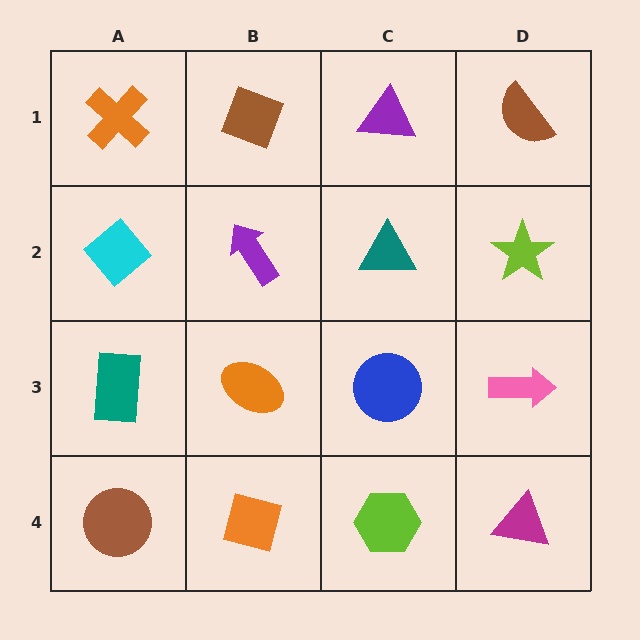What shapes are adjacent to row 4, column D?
A pink arrow (row 3, column D), a lime hexagon (row 4, column C).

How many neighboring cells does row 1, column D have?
2.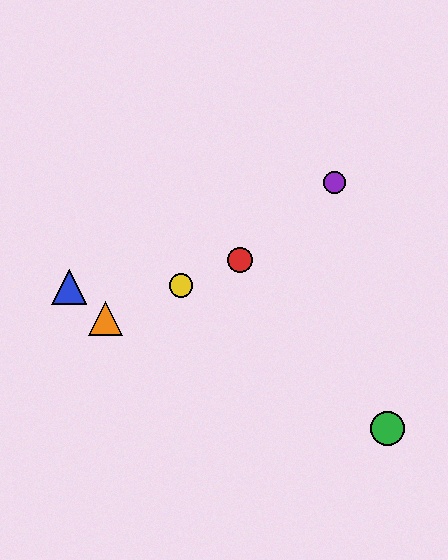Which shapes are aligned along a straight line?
The red circle, the yellow circle, the orange triangle are aligned along a straight line.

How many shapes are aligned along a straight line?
3 shapes (the red circle, the yellow circle, the orange triangle) are aligned along a straight line.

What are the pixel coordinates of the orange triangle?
The orange triangle is at (106, 319).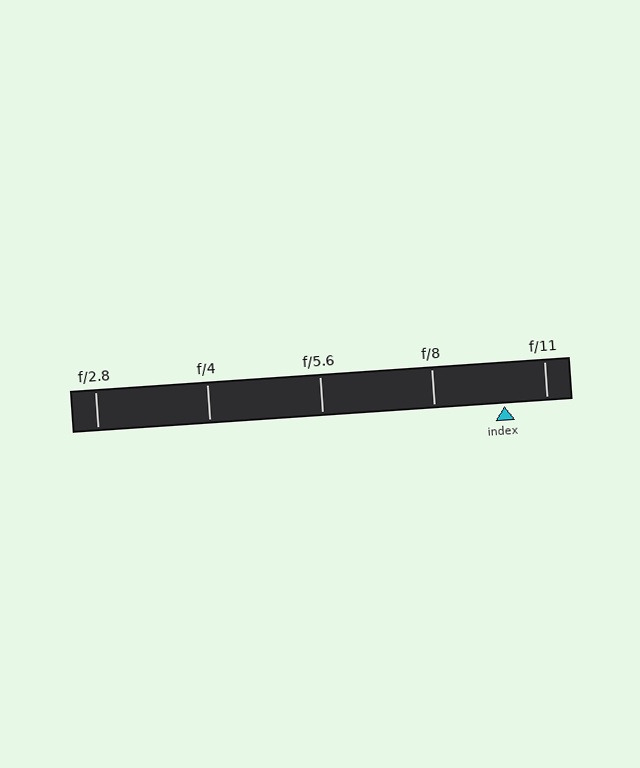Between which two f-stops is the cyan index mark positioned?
The index mark is between f/8 and f/11.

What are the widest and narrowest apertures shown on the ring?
The widest aperture shown is f/2.8 and the narrowest is f/11.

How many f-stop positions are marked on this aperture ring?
There are 5 f-stop positions marked.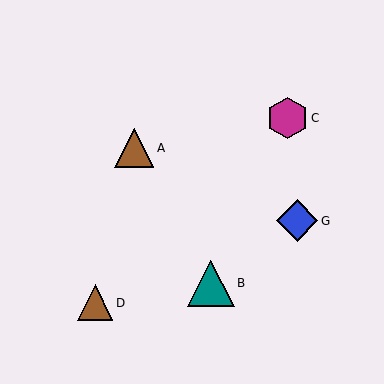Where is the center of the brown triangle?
The center of the brown triangle is at (134, 148).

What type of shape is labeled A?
Shape A is a brown triangle.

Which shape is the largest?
The teal triangle (labeled B) is the largest.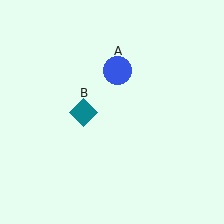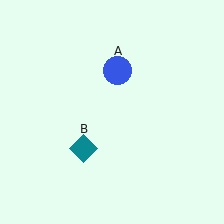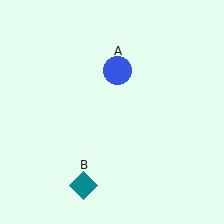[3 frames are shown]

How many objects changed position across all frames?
1 object changed position: teal diamond (object B).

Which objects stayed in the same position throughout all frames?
Blue circle (object A) remained stationary.